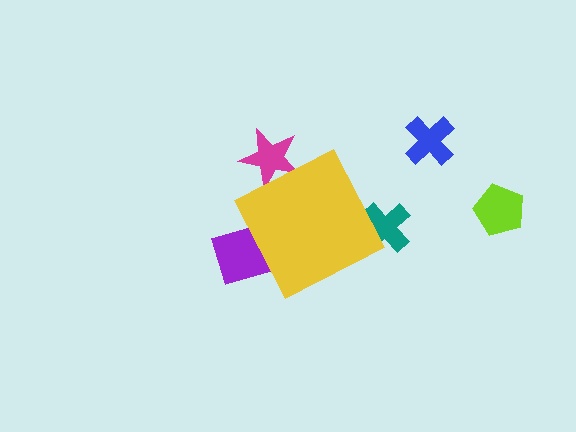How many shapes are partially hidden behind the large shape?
3 shapes are partially hidden.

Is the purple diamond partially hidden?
Yes, the purple diamond is partially hidden behind the yellow diamond.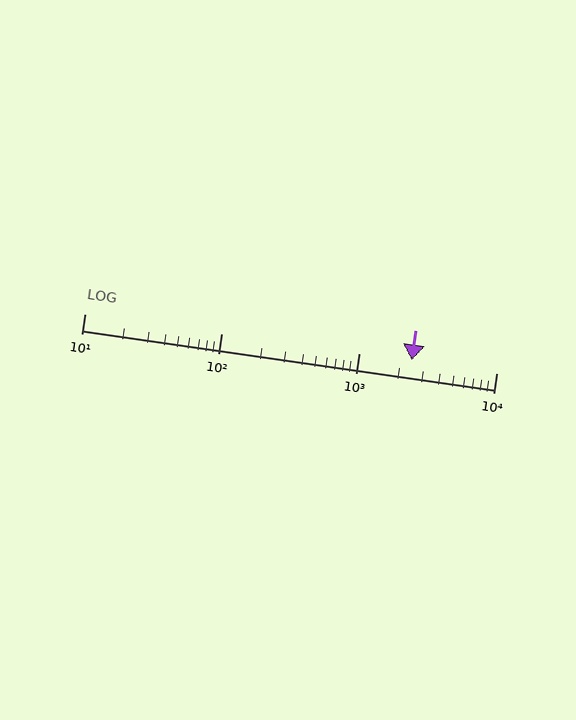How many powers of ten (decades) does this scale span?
The scale spans 3 decades, from 10 to 10000.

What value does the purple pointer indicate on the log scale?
The pointer indicates approximately 2400.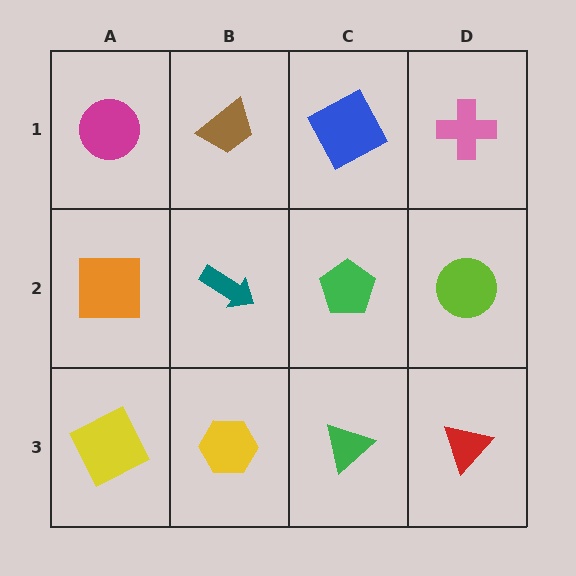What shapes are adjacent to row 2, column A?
A magenta circle (row 1, column A), a yellow square (row 3, column A), a teal arrow (row 2, column B).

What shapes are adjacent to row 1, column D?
A lime circle (row 2, column D), a blue square (row 1, column C).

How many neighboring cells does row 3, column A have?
2.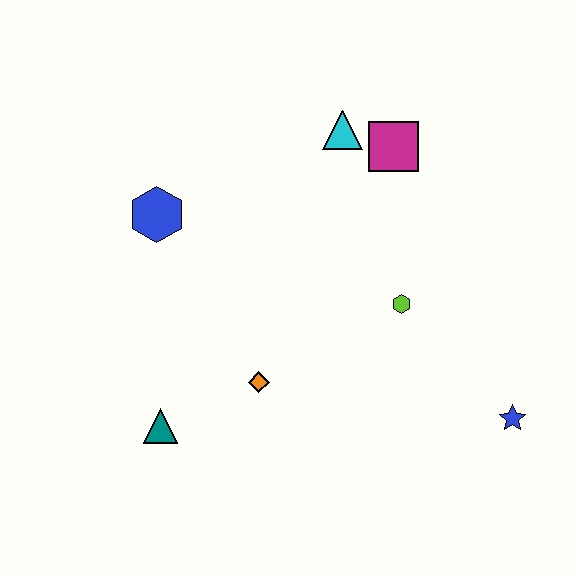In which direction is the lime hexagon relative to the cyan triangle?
The lime hexagon is below the cyan triangle.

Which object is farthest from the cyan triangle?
The teal triangle is farthest from the cyan triangle.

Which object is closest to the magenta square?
The cyan triangle is closest to the magenta square.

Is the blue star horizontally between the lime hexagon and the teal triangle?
No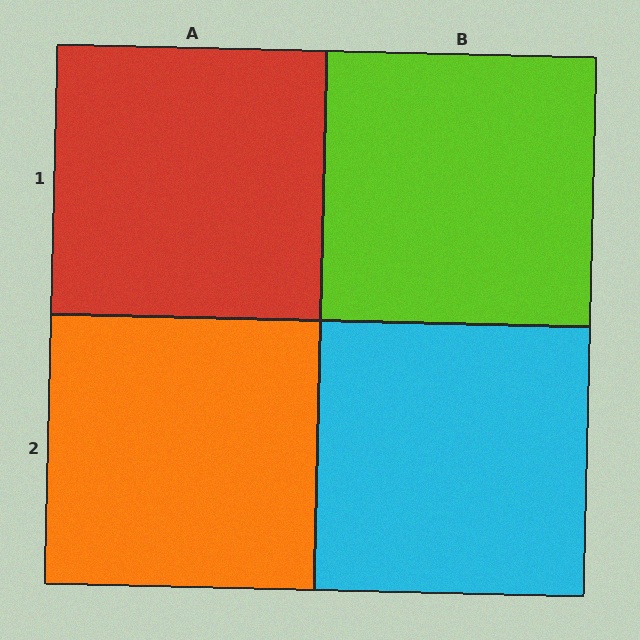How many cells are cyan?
1 cell is cyan.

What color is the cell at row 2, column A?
Orange.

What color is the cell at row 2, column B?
Cyan.